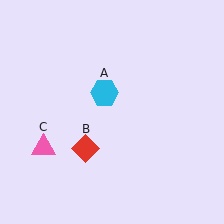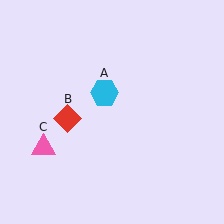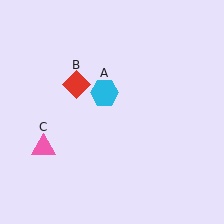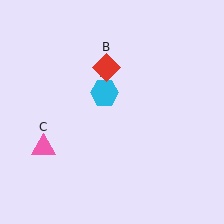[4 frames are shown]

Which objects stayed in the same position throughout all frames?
Cyan hexagon (object A) and pink triangle (object C) remained stationary.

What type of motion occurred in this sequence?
The red diamond (object B) rotated clockwise around the center of the scene.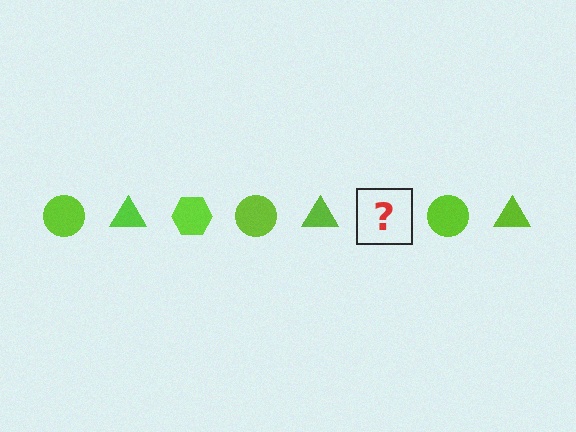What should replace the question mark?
The question mark should be replaced with a lime hexagon.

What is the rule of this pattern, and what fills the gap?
The rule is that the pattern cycles through circle, triangle, hexagon shapes in lime. The gap should be filled with a lime hexagon.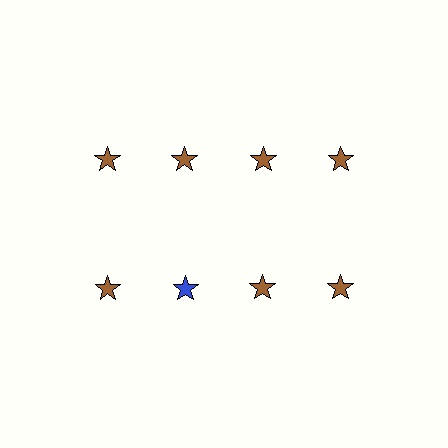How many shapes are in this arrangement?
There are 8 shapes arranged in a grid pattern.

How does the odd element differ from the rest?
It has a different color: blue instead of brown.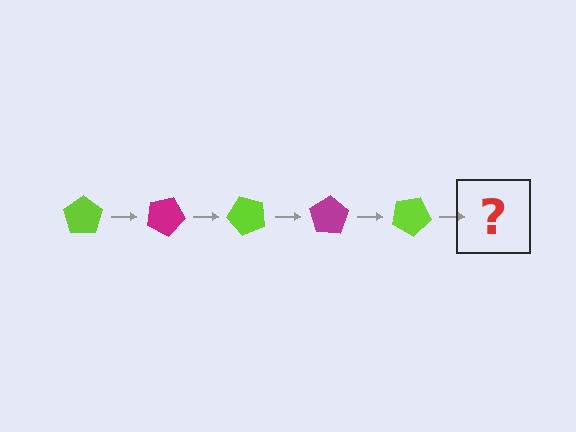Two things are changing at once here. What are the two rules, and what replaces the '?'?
The two rules are that it rotates 25 degrees each step and the color cycles through lime and magenta. The '?' should be a magenta pentagon, rotated 125 degrees from the start.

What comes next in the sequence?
The next element should be a magenta pentagon, rotated 125 degrees from the start.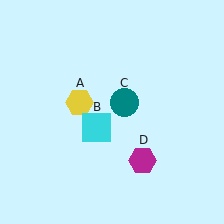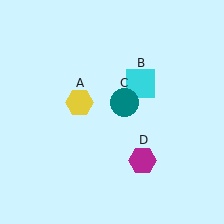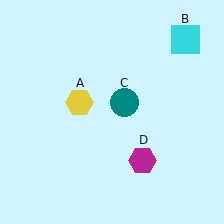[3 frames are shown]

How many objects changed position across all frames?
1 object changed position: cyan square (object B).